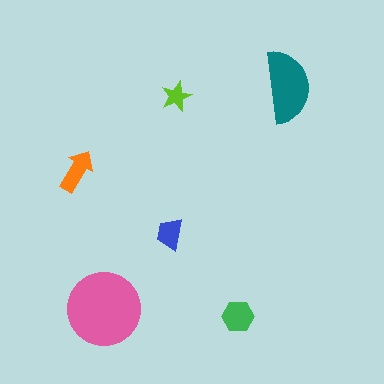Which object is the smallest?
The lime star.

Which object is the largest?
The pink circle.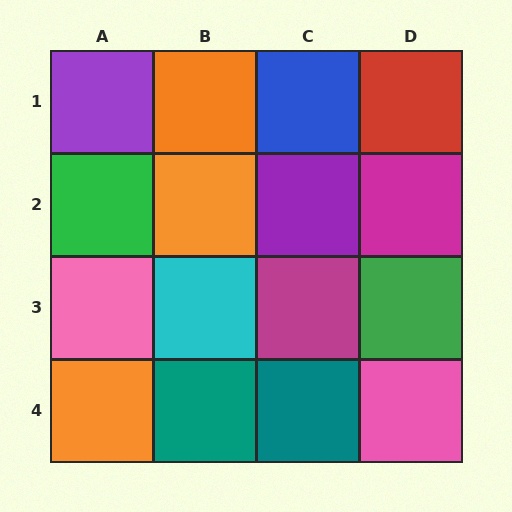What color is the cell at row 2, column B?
Orange.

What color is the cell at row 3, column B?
Cyan.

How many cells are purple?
2 cells are purple.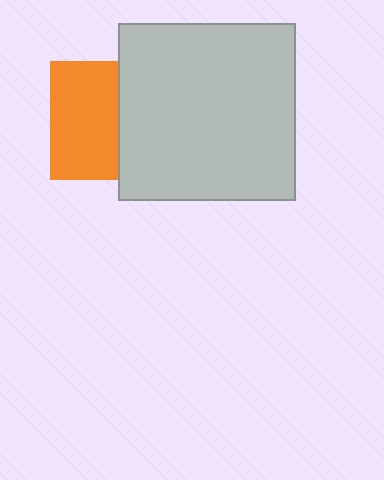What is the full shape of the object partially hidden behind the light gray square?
The partially hidden object is an orange square.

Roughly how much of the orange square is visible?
About half of it is visible (roughly 57%).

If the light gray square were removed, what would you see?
You would see the complete orange square.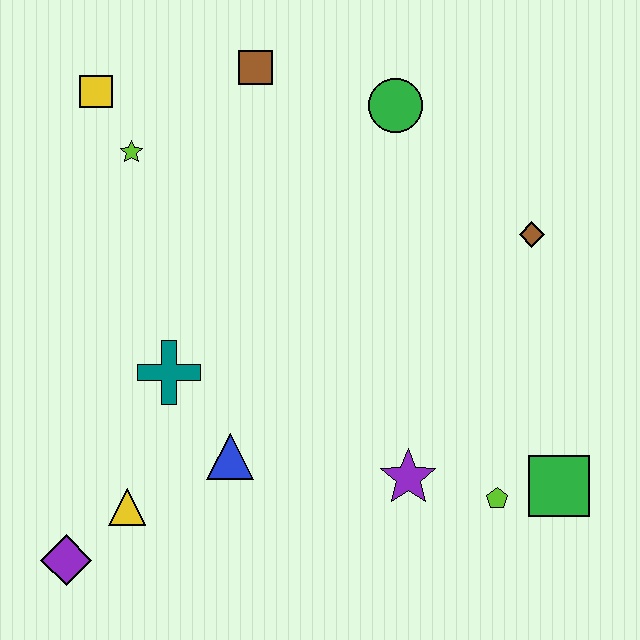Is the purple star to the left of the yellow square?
No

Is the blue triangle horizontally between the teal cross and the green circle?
Yes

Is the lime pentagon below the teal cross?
Yes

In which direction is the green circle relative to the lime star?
The green circle is to the right of the lime star.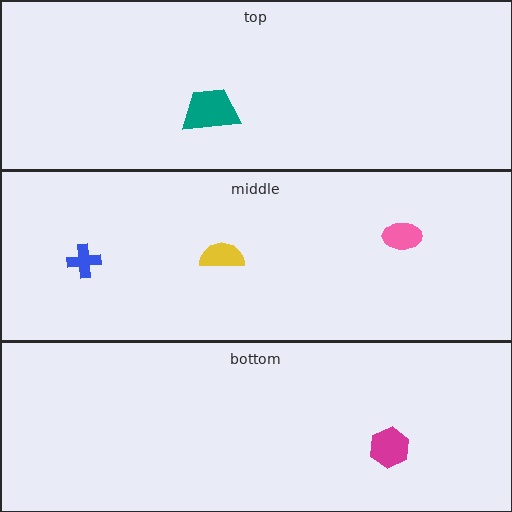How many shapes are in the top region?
1.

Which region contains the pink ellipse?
The middle region.